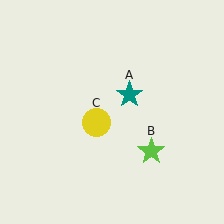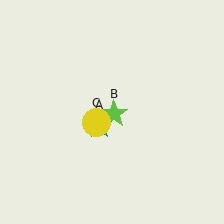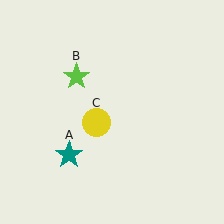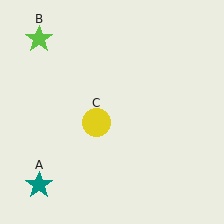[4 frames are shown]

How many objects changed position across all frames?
2 objects changed position: teal star (object A), lime star (object B).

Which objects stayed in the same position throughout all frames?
Yellow circle (object C) remained stationary.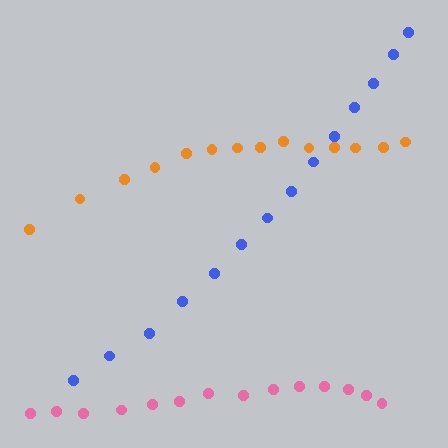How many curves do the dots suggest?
There are 3 distinct paths.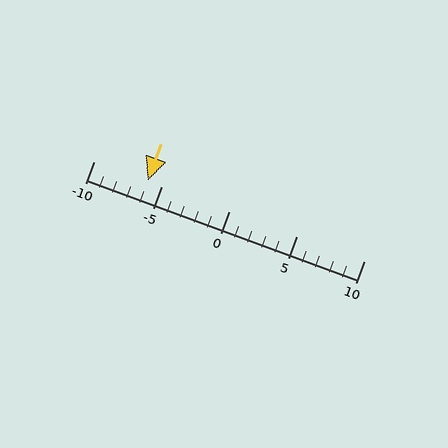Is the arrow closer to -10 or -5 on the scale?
The arrow is closer to -5.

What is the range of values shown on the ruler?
The ruler shows values from -10 to 10.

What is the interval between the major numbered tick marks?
The major tick marks are spaced 5 units apart.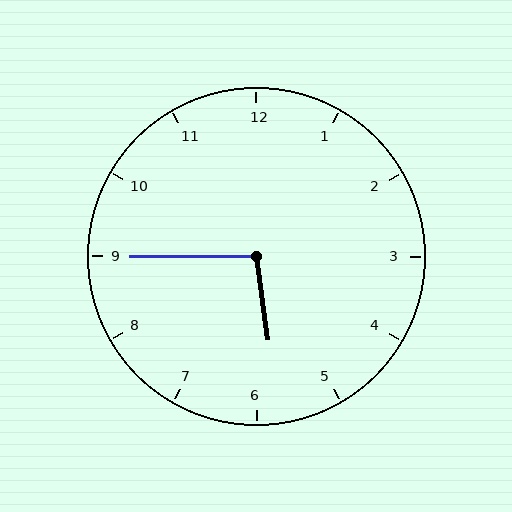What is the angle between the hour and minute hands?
Approximately 98 degrees.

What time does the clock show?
5:45.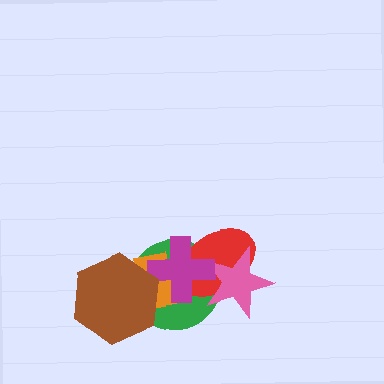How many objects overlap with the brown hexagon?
3 objects overlap with the brown hexagon.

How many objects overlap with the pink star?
3 objects overlap with the pink star.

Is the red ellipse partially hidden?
Yes, it is partially covered by another shape.